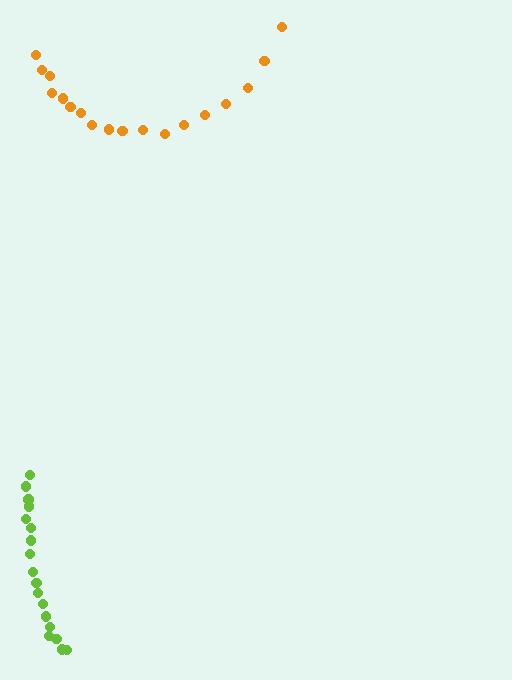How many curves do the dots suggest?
There are 2 distinct paths.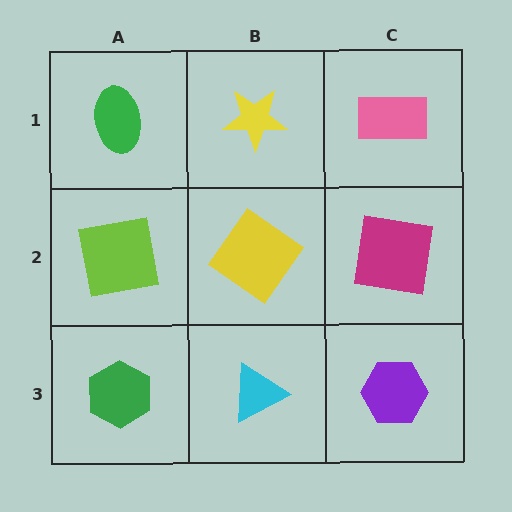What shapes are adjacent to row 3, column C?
A magenta square (row 2, column C), a cyan triangle (row 3, column B).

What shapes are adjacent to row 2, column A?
A green ellipse (row 1, column A), a green hexagon (row 3, column A), a yellow diamond (row 2, column B).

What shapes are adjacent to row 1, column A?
A lime square (row 2, column A), a yellow star (row 1, column B).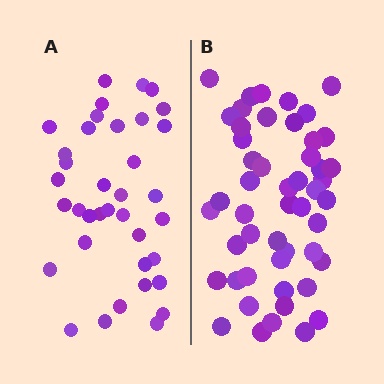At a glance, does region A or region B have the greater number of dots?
Region B (the right region) has more dots.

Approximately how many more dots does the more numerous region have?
Region B has approximately 15 more dots than region A.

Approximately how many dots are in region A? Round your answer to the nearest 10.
About 40 dots. (The exact count is 37, which rounds to 40.)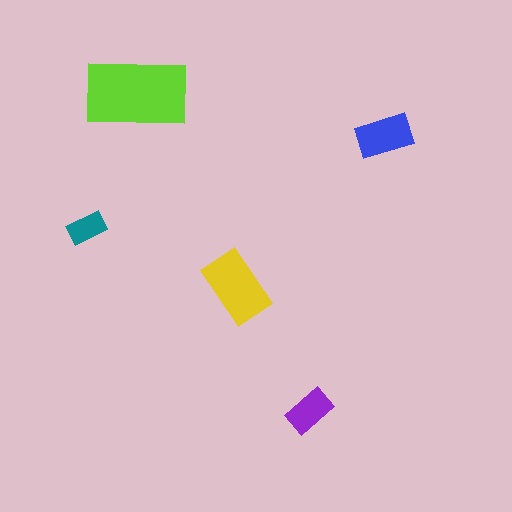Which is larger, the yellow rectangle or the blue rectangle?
The yellow one.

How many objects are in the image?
There are 5 objects in the image.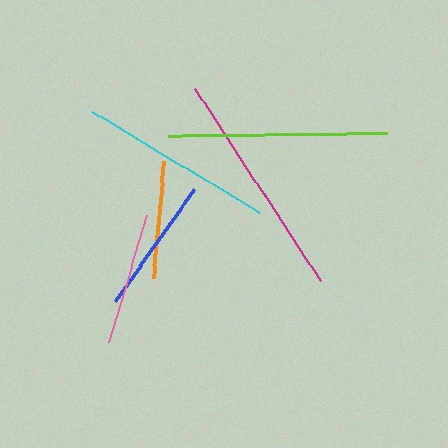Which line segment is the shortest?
The orange line is the shortest at approximately 117 pixels.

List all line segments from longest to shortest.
From longest to shortest: magenta, lime, cyan, blue, pink, orange.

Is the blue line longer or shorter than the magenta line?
The magenta line is longer than the blue line.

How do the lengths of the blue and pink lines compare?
The blue and pink lines are approximately the same length.